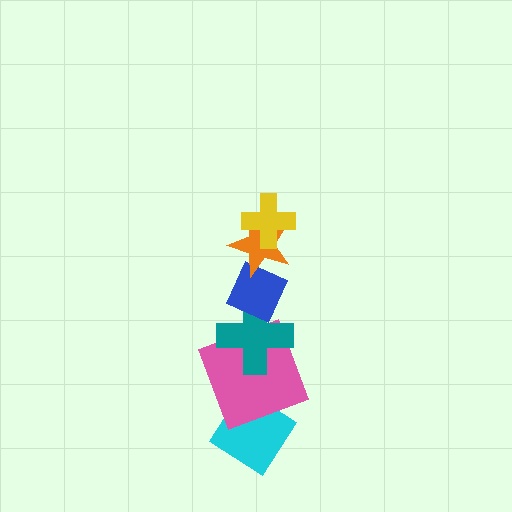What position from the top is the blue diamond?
The blue diamond is 3rd from the top.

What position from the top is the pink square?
The pink square is 5th from the top.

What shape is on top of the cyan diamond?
The pink square is on top of the cyan diamond.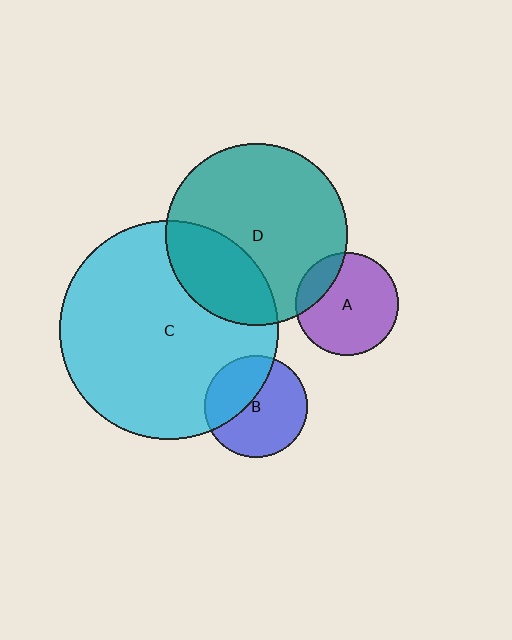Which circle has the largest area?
Circle C (cyan).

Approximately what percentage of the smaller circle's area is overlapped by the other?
Approximately 30%.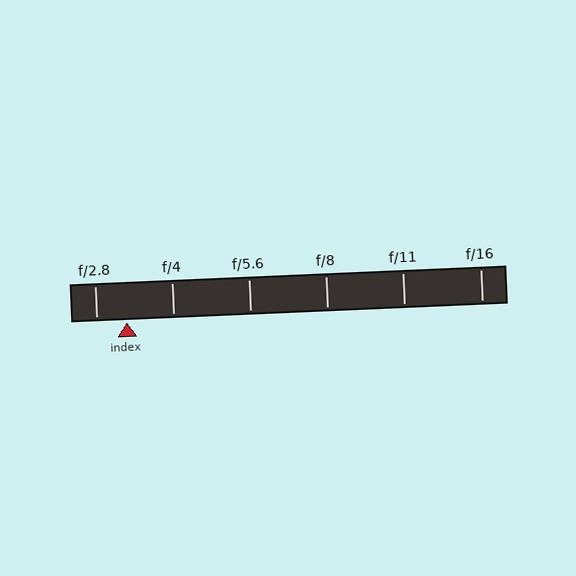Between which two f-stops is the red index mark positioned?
The index mark is between f/2.8 and f/4.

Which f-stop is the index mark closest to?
The index mark is closest to f/2.8.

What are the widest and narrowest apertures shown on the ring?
The widest aperture shown is f/2.8 and the narrowest is f/16.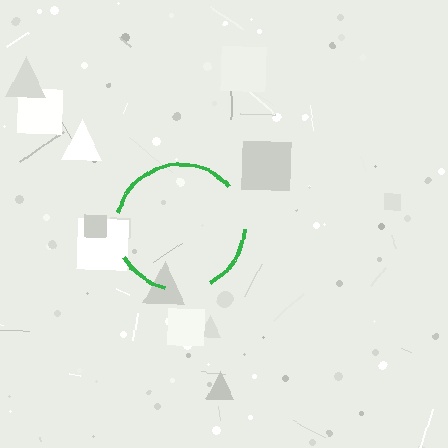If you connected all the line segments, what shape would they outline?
They would outline a circle.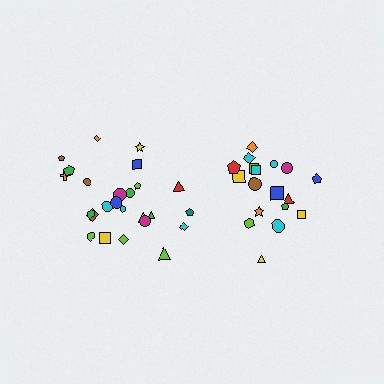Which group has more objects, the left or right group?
The left group.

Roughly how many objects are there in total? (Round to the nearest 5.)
Roughly 45 objects in total.